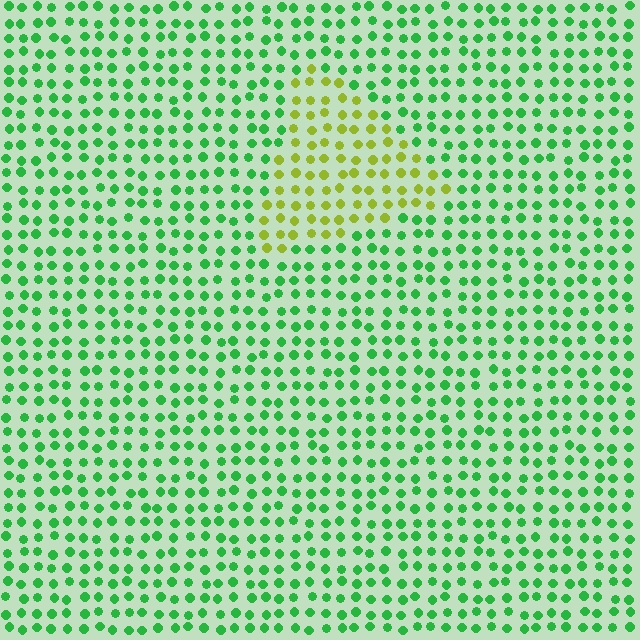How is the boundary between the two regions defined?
The boundary is defined purely by a slight shift in hue (about 54 degrees). Spacing, size, and orientation are identical on both sides.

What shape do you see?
I see a triangle.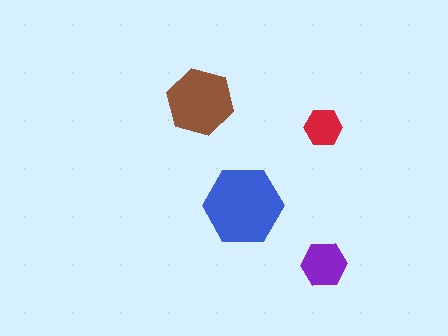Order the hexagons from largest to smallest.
the blue one, the brown one, the purple one, the red one.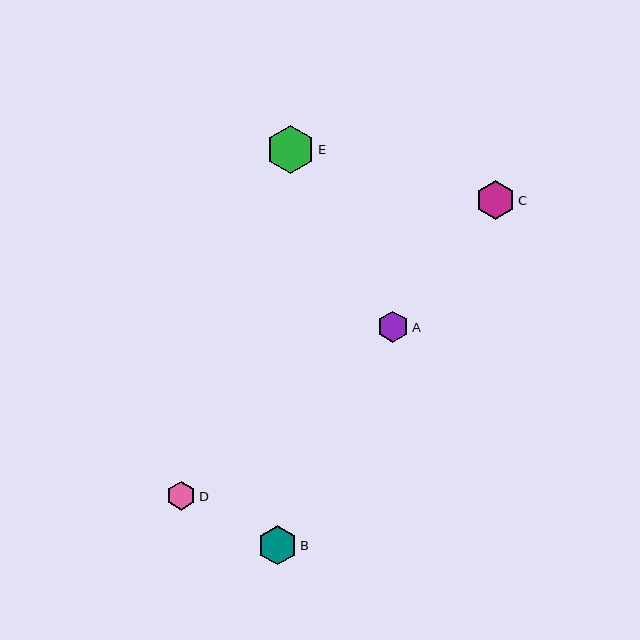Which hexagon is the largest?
Hexagon E is the largest with a size of approximately 48 pixels.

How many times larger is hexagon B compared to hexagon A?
Hexagon B is approximately 1.2 times the size of hexagon A.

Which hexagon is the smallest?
Hexagon D is the smallest with a size of approximately 29 pixels.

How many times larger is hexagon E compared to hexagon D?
Hexagon E is approximately 1.7 times the size of hexagon D.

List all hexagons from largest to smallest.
From largest to smallest: E, B, C, A, D.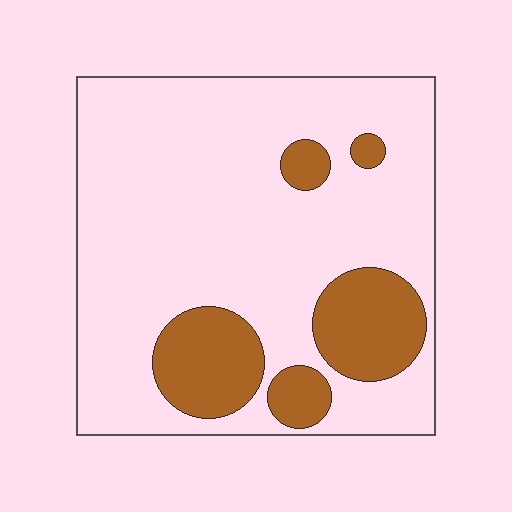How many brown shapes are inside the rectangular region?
5.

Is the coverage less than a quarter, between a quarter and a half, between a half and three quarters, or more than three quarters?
Less than a quarter.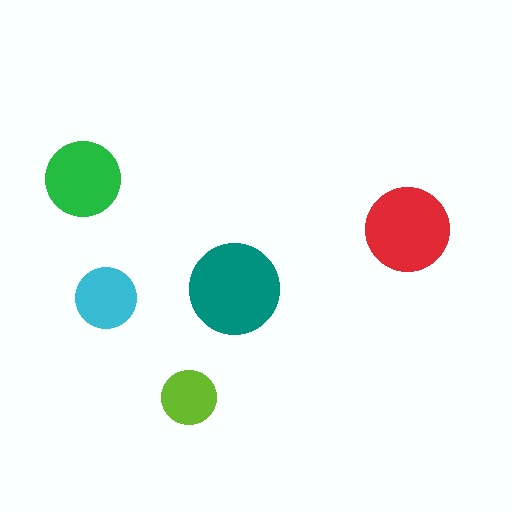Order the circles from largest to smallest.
the teal one, the red one, the green one, the cyan one, the lime one.